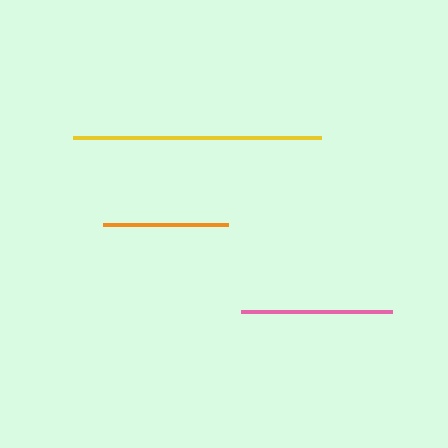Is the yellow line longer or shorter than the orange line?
The yellow line is longer than the orange line.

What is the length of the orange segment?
The orange segment is approximately 125 pixels long.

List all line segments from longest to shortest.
From longest to shortest: yellow, pink, orange.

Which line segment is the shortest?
The orange line is the shortest at approximately 125 pixels.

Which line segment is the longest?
The yellow line is the longest at approximately 247 pixels.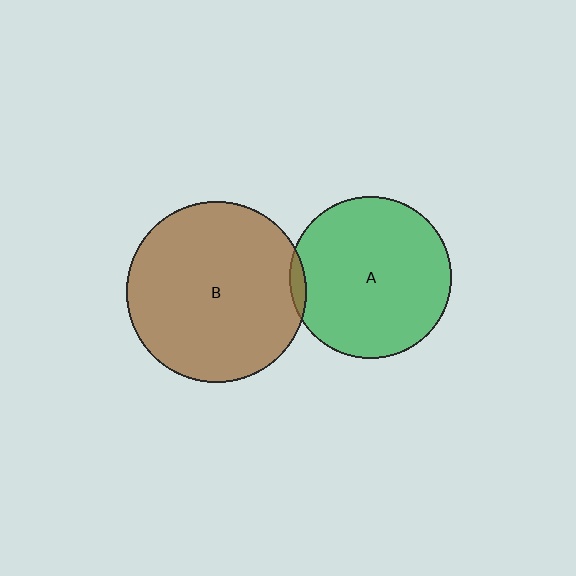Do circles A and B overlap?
Yes.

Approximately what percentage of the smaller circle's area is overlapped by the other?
Approximately 5%.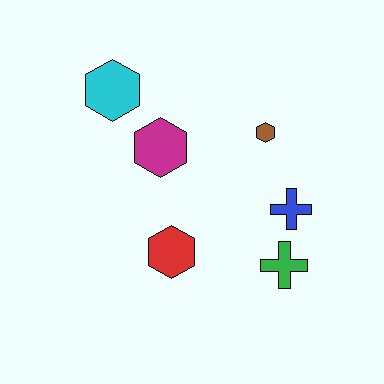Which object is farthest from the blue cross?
The cyan hexagon is farthest from the blue cross.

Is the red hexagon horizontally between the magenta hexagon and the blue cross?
Yes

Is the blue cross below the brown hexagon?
Yes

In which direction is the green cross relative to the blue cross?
The green cross is below the blue cross.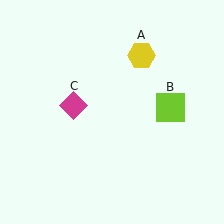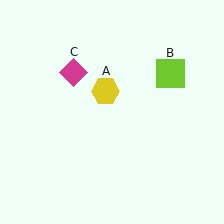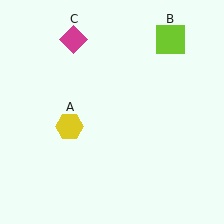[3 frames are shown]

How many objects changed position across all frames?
3 objects changed position: yellow hexagon (object A), lime square (object B), magenta diamond (object C).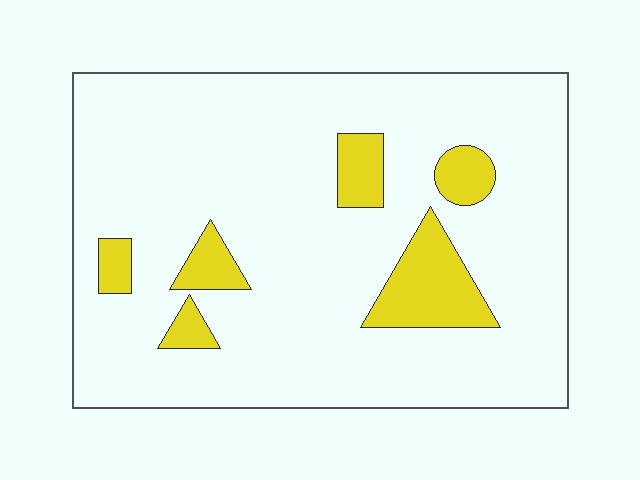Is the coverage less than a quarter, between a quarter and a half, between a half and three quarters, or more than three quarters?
Less than a quarter.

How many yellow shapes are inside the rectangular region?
6.